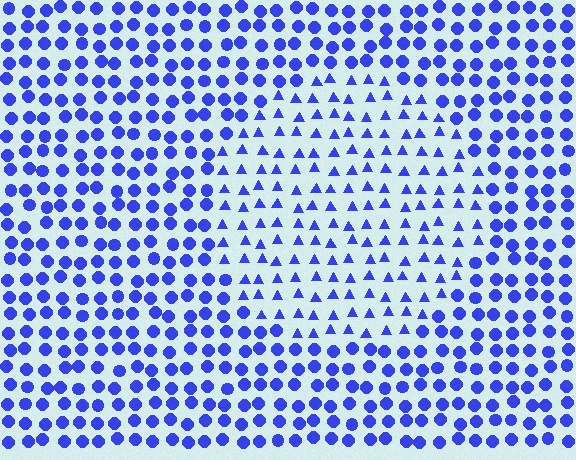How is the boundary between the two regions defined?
The boundary is defined by a change in element shape: triangles inside vs. circles outside. All elements share the same color and spacing.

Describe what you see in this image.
The image is filled with small blue elements arranged in a uniform grid. A circle-shaped region contains triangles, while the surrounding area contains circles. The boundary is defined purely by the change in element shape.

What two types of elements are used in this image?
The image uses triangles inside the circle region and circles outside it.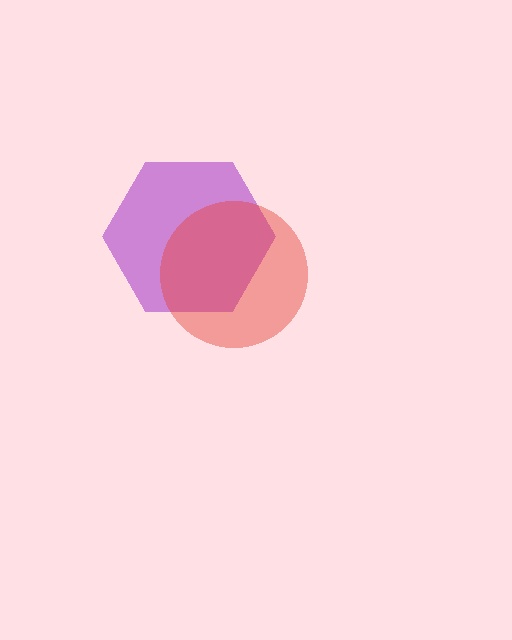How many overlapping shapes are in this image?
There are 2 overlapping shapes in the image.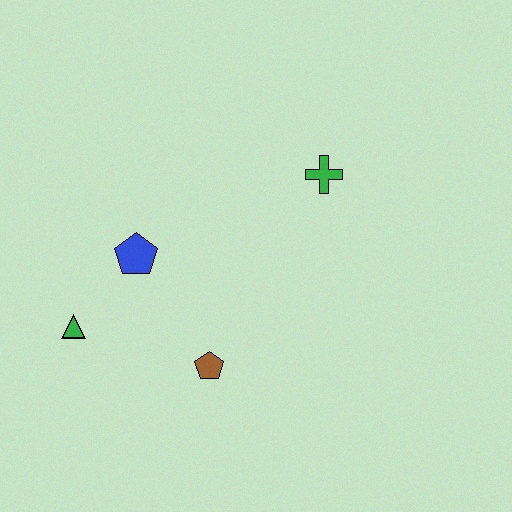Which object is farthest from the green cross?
The green triangle is farthest from the green cross.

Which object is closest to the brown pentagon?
The blue pentagon is closest to the brown pentagon.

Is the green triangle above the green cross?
No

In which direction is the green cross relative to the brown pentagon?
The green cross is above the brown pentagon.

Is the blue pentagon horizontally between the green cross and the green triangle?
Yes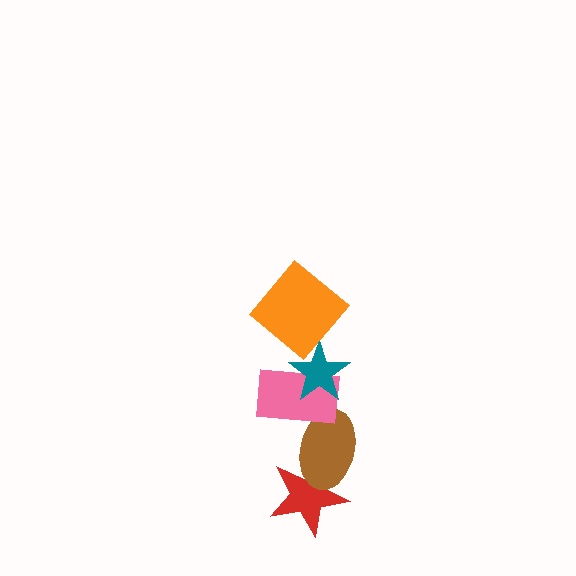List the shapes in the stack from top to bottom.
From top to bottom: the orange diamond, the teal star, the pink rectangle, the brown ellipse, the red star.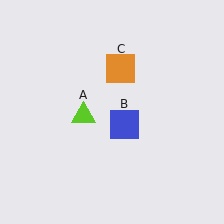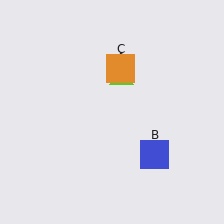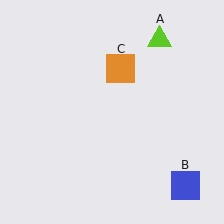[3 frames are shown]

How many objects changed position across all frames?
2 objects changed position: lime triangle (object A), blue square (object B).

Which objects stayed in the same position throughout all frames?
Orange square (object C) remained stationary.